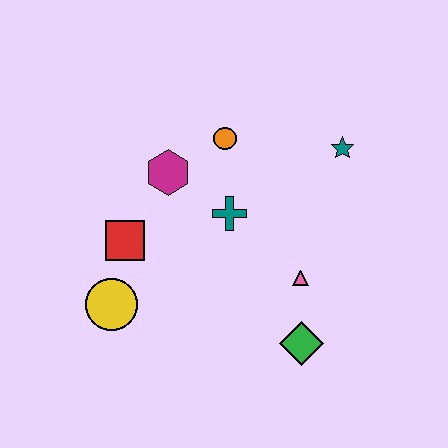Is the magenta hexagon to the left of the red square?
No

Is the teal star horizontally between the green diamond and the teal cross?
No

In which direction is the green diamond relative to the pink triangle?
The green diamond is below the pink triangle.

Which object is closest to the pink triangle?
The green diamond is closest to the pink triangle.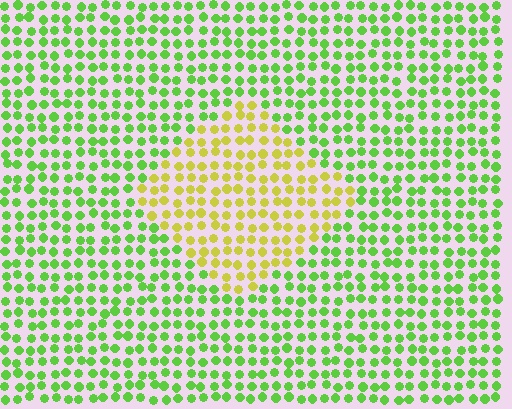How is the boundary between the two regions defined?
The boundary is defined purely by a slight shift in hue (about 46 degrees). Spacing, size, and orientation are identical on both sides.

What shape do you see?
I see a diamond.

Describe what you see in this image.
The image is filled with small lime elements in a uniform arrangement. A diamond-shaped region is visible where the elements are tinted to a slightly different hue, forming a subtle color boundary.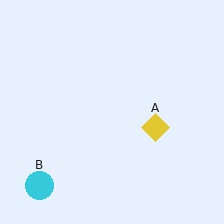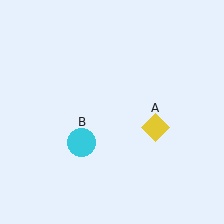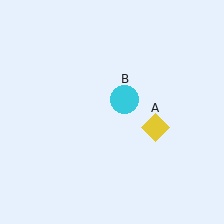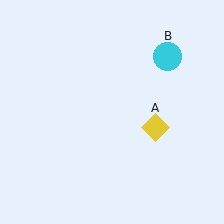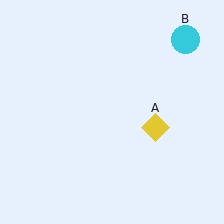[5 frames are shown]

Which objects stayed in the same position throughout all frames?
Yellow diamond (object A) remained stationary.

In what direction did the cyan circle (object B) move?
The cyan circle (object B) moved up and to the right.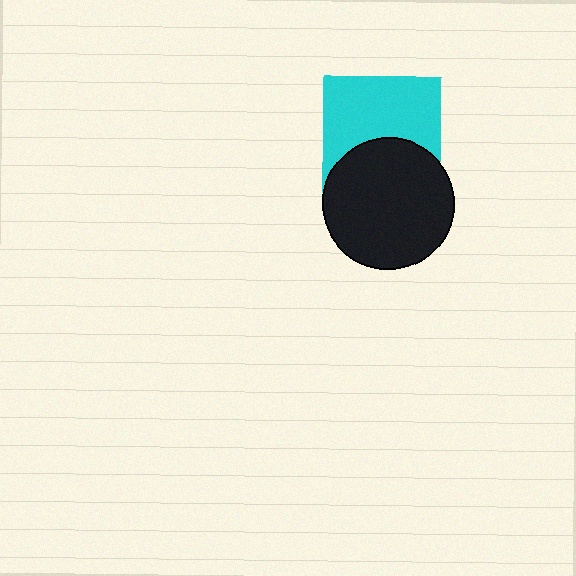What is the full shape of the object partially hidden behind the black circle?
The partially hidden object is a cyan square.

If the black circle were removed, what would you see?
You would see the complete cyan square.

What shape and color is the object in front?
The object in front is a black circle.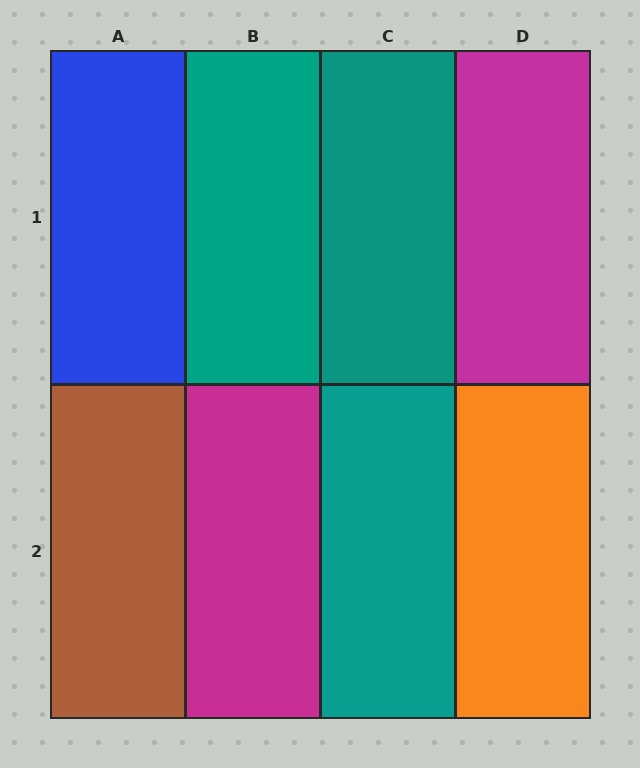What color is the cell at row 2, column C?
Teal.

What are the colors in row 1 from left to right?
Blue, teal, teal, magenta.